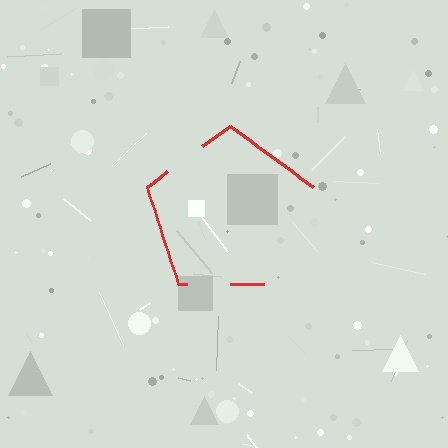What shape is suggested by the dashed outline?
The dashed outline suggests a pentagon.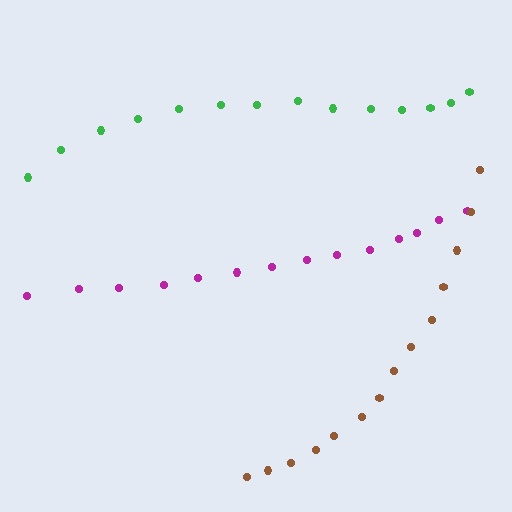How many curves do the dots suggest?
There are 3 distinct paths.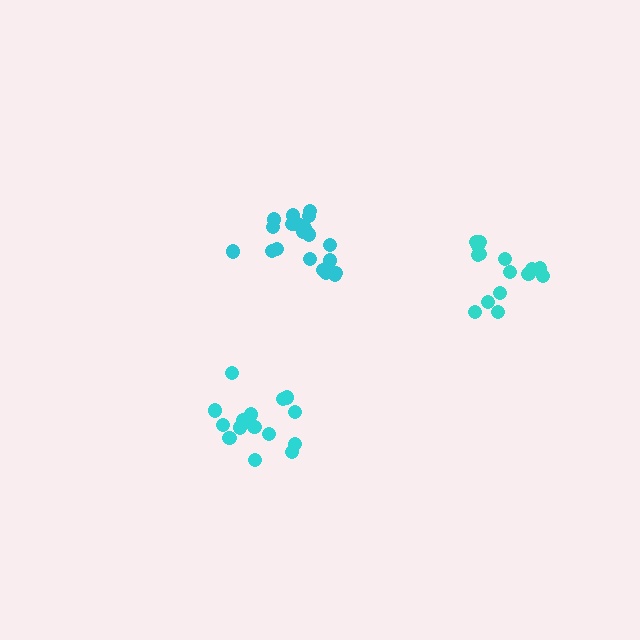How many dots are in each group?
Group 1: 20 dots, Group 2: 16 dots, Group 3: 15 dots (51 total).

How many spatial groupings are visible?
There are 3 spatial groupings.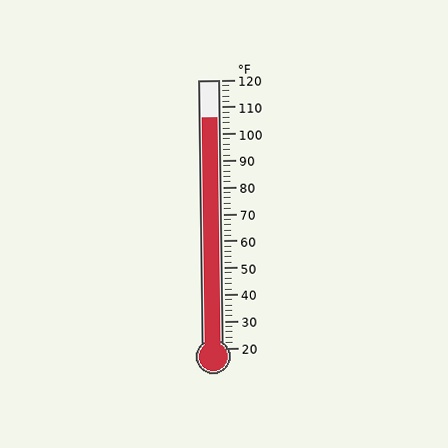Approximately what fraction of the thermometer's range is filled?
The thermometer is filled to approximately 85% of its range.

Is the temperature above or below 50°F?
The temperature is above 50°F.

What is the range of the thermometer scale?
The thermometer scale ranges from 20°F to 120°F.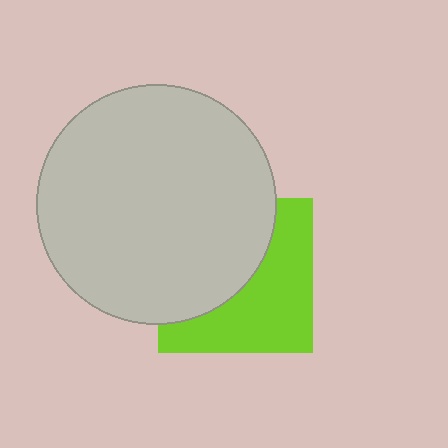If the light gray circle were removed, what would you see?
You would see the complete lime square.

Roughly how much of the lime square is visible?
About half of it is visible (roughly 50%).